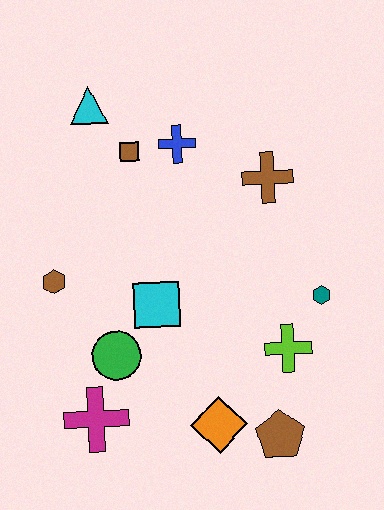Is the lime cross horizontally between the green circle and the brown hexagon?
No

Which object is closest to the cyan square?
The green circle is closest to the cyan square.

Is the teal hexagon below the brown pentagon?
No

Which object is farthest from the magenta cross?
The cyan triangle is farthest from the magenta cross.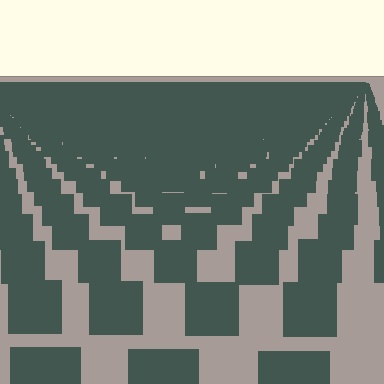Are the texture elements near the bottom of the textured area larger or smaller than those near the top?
Larger. Near the bottom, elements are closer to the viewer and appear at a bigger on-screen size.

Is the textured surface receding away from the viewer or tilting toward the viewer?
The surface is receding away from the viewer. Texture elements get smaller and denser toward the top.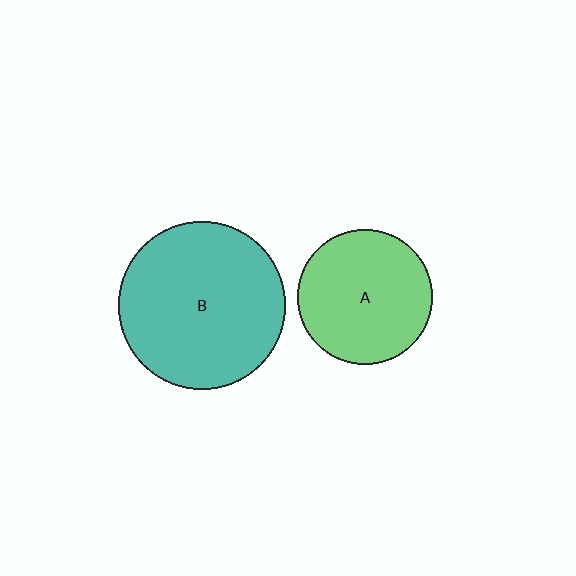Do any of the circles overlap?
No, none of the circles overlap.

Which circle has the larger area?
Circle B (teal).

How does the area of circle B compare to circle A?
Approximately 1.5 times.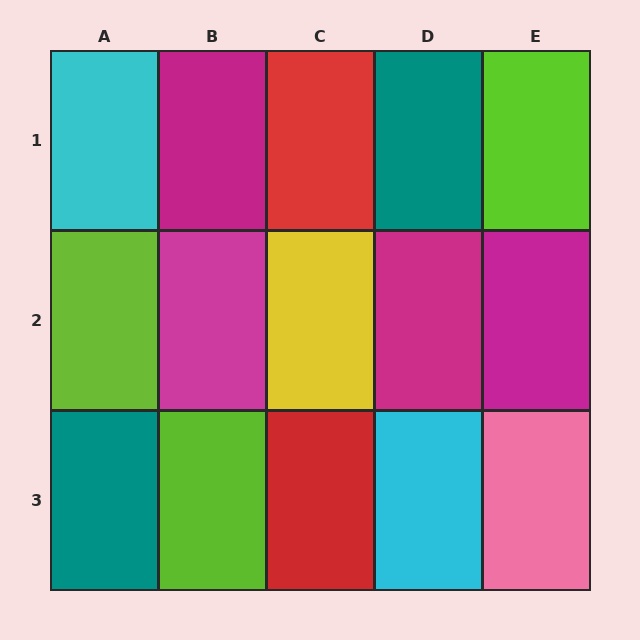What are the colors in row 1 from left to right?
Cyan, magenta, red, teal, lime.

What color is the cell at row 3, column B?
Lime.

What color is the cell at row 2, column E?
Magenta.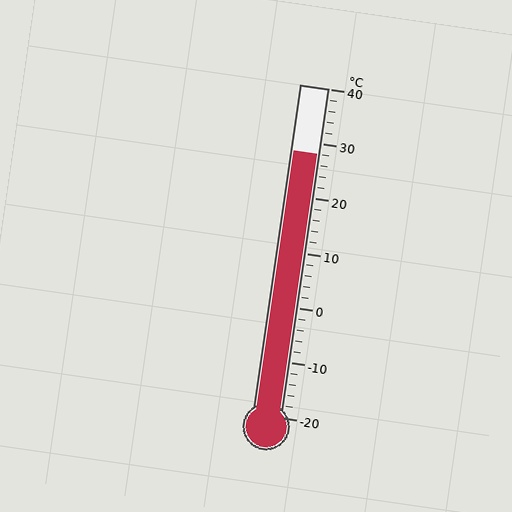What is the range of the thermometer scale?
The thermometer scale ranges from -20°C to 40°C.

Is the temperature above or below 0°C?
The temperature is above 0°C.